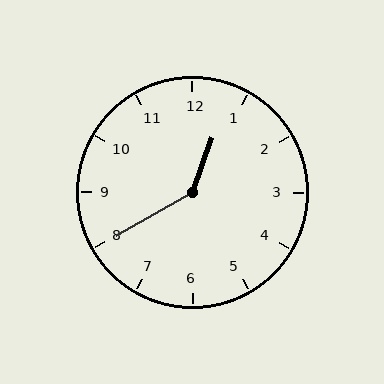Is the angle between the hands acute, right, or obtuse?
It is obtuse.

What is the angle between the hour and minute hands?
Approximately 140 degrees.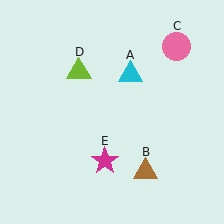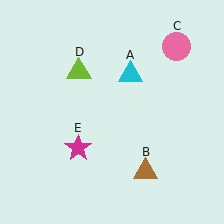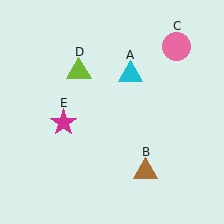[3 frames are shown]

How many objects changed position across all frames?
1 object changed position: magenta star (object E).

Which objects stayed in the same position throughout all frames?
Cyan triangle (object A) and brown triangle (object B) and pink circle (object C) and lime triangle (object D) remained stationary.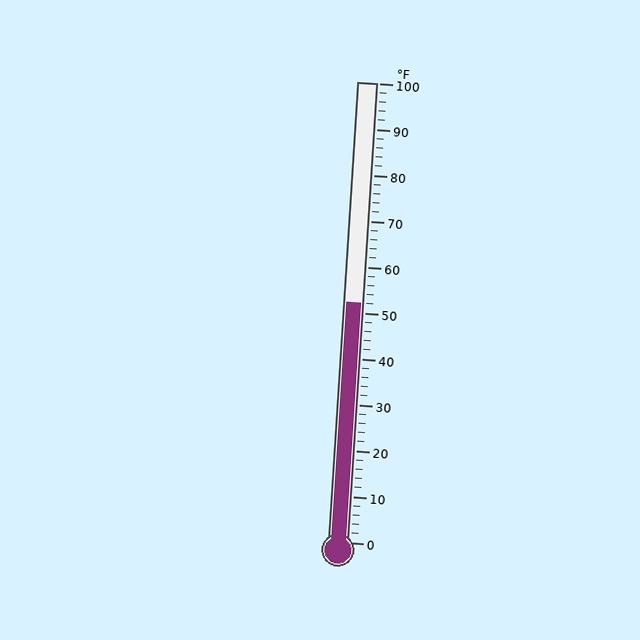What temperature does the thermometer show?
The thermometer shows approximately 52°F.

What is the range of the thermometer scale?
The thermometer scale ranges from 0°F to 100°F.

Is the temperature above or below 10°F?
The temperature is above 10°F.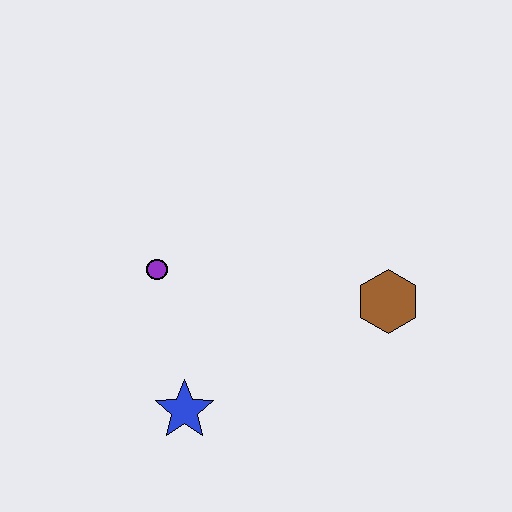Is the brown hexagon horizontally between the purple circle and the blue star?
No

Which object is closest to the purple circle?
The blue star is closest to the purple circle.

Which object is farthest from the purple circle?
The brown hexagon is farthest from the purple circle.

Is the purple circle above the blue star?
Yes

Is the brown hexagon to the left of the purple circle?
No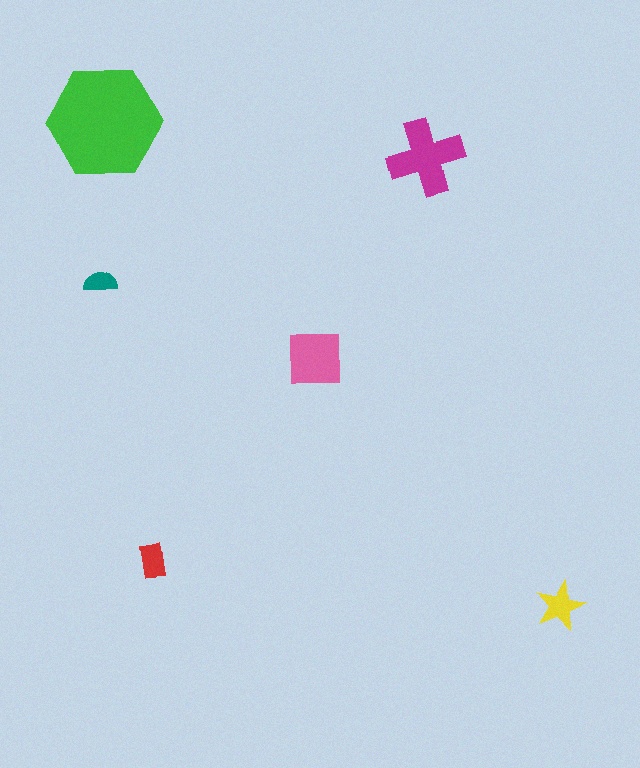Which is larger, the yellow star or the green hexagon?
The green hexagon.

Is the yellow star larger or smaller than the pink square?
Smaller.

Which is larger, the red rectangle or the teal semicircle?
The red rectangle.